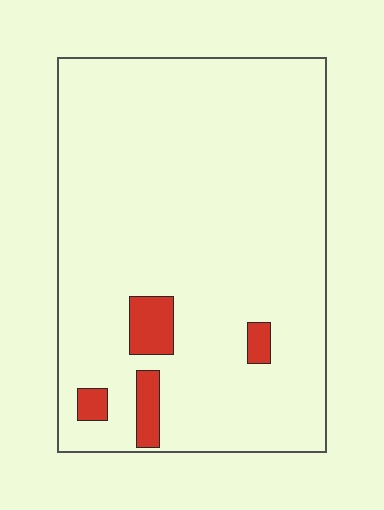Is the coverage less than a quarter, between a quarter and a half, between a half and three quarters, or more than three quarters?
Less than a quarter.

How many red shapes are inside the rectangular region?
4.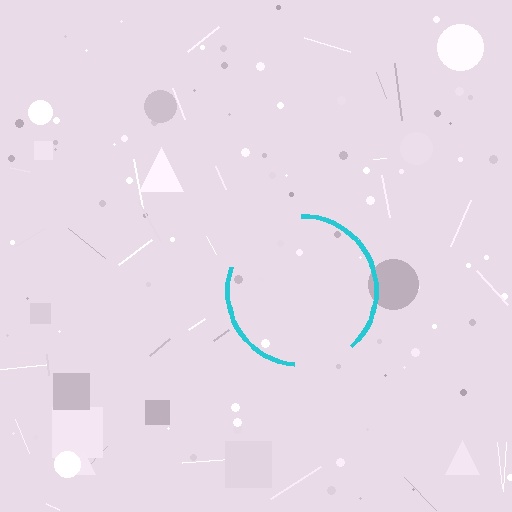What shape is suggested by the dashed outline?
The dashed outline suggests a circle.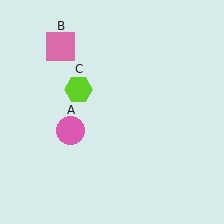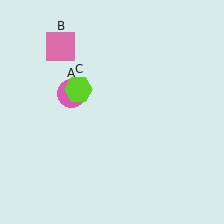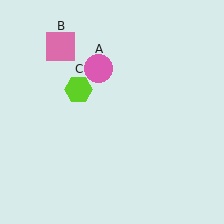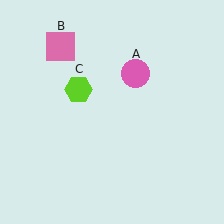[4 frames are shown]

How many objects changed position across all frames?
1 object changed position: pink circle (object A).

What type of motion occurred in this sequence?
The pink circle (object A) rotated clockwise around the center of the scene.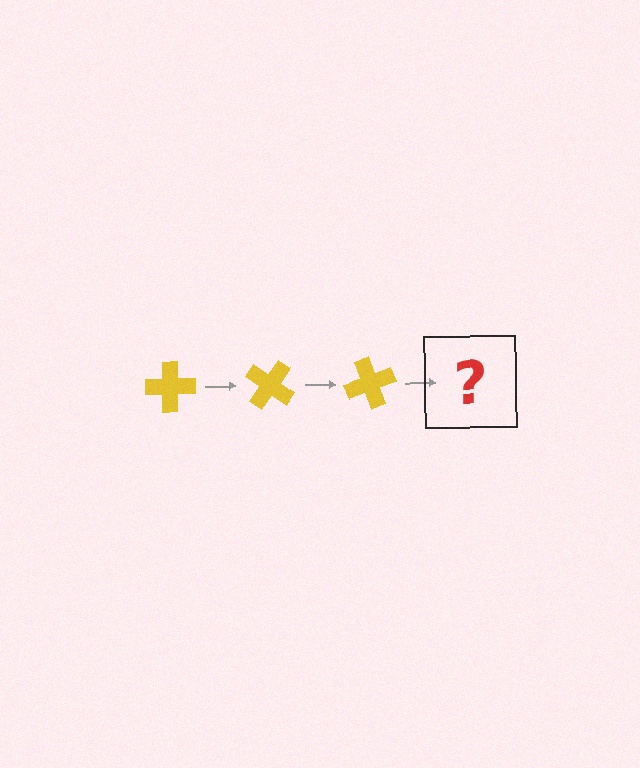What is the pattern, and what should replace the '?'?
The pattern is that the cross rotates 35 degrees each step. The '?' should be a yellow cross rotated 105 degrees.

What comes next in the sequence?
The next element should be a yellow cross rotated 105 degrees.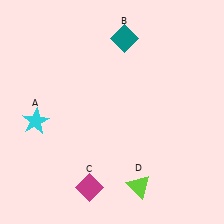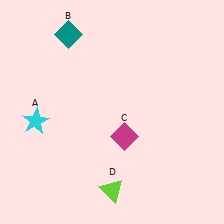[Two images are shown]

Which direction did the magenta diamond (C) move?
The magenta diamond (C) moved up.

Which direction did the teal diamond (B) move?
The teal diamond (B) moved left.